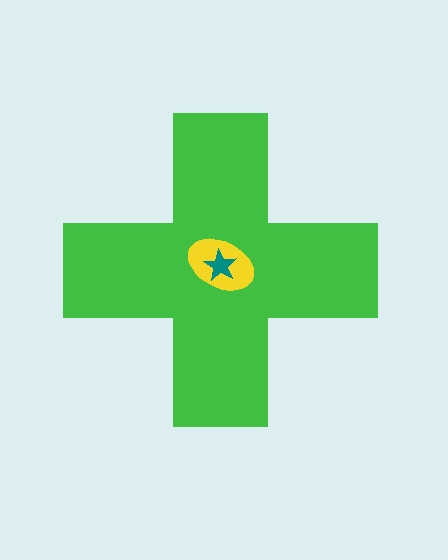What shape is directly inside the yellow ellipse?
The teal star.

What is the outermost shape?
The green cross.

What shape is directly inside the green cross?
The yellow ellipse.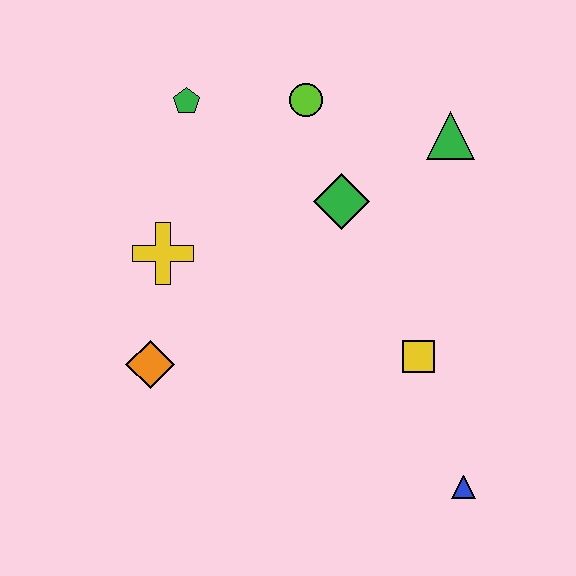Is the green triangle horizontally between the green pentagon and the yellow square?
No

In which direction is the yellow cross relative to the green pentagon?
The yellow cross is below the green pentagon.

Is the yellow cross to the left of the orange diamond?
No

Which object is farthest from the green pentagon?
The blue triangle is farthest from the green pentagon.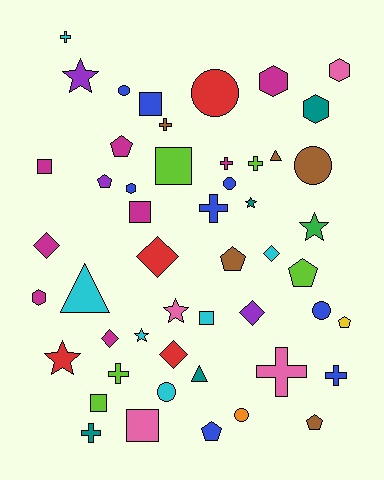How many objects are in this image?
There are 50 objects.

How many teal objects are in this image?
There are 4 teal objects.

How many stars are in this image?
There are 6 stars.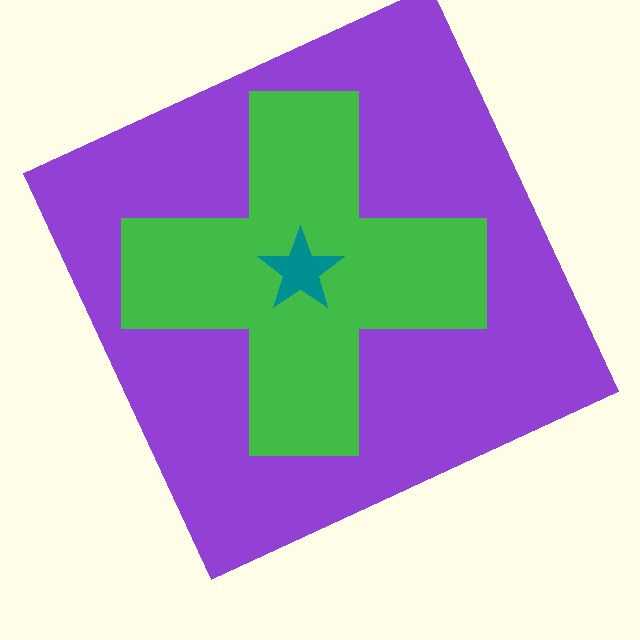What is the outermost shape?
The purple square.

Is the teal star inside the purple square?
Yes.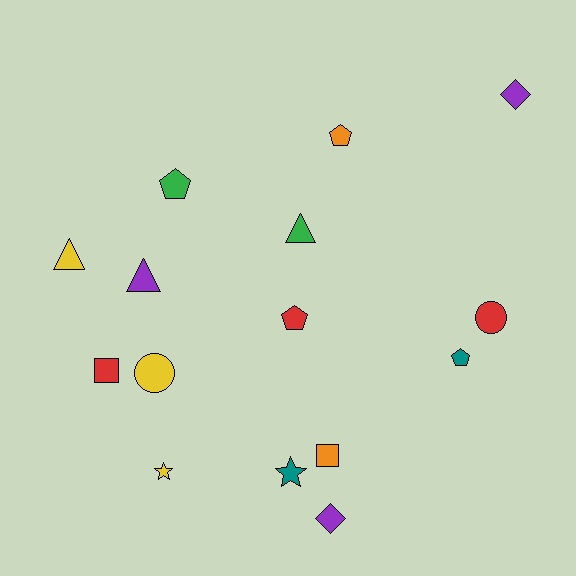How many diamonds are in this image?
There are 2 diamonds.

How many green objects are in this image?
There are 2 green objects.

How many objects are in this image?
There are 15 objects.